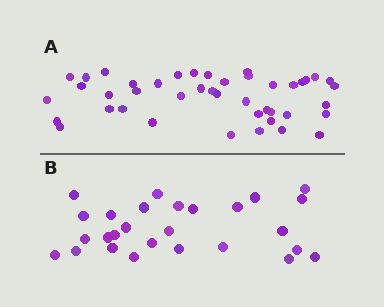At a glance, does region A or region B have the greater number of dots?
Region A (the top region) has more dots.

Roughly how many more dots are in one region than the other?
Region A has approximately 15 more dots than region B.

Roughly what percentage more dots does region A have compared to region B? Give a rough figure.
About 60% more.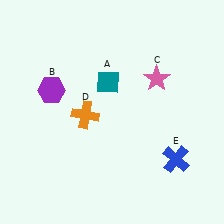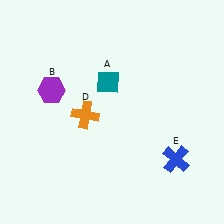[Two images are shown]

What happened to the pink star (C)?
The pink star (C) was removed in Image 2. It was in the top-right area of Image 1.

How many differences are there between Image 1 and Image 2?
There is 1 difference between the two images.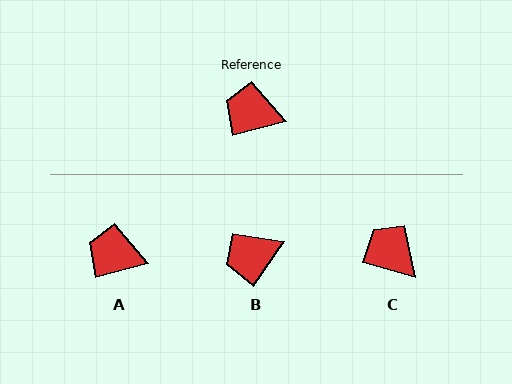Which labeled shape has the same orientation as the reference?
A.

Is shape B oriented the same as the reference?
No, it is off by about 41 degrees.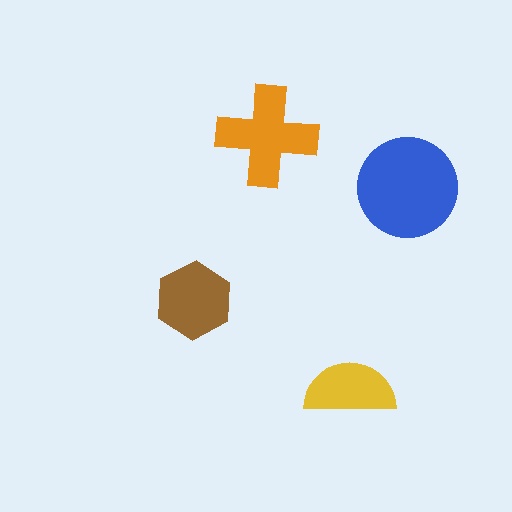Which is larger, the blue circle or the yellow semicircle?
The blue circle.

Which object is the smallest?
The yellow semicircle.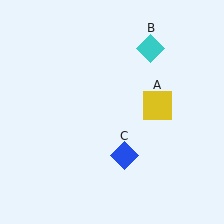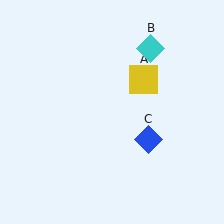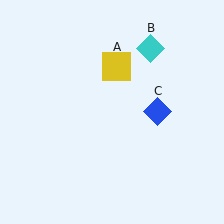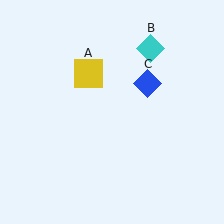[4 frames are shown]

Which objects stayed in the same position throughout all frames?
Cyan diamond (object B) remained stationary.